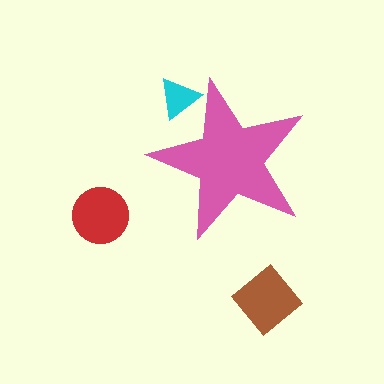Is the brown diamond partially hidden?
No, the brown diamond is fully visible.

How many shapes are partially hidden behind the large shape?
1 shape is partially hidden.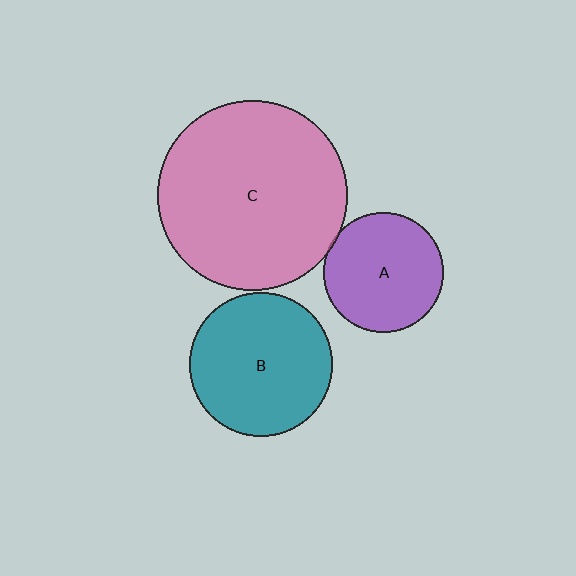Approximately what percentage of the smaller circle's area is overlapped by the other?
Approximately 5%.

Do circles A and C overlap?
Yes.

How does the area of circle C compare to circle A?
Approximately 2.5 times.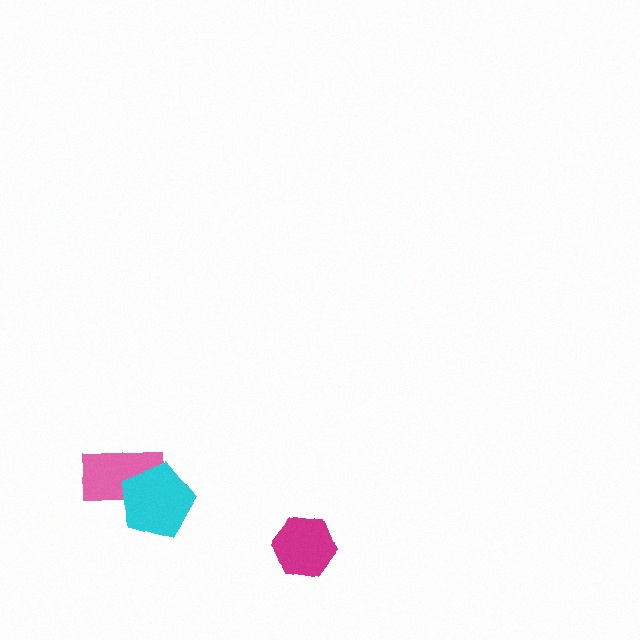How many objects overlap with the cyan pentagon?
1 object overlaps with the cyan pentagon.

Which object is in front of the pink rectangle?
The cyan pentagon is in front of the pink rectangle.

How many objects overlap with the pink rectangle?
1 object overlaps with the pink rectangle.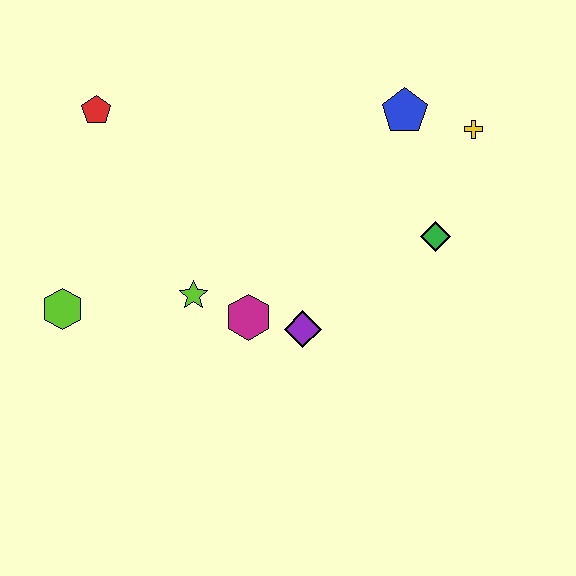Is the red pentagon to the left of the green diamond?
Yes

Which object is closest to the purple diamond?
The magenta hexagon is closest to the purple diamond.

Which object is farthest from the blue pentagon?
The lime hexagon is farthest from the blue pentagon.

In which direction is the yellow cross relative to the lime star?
The yellow cross is to the right of the lime star.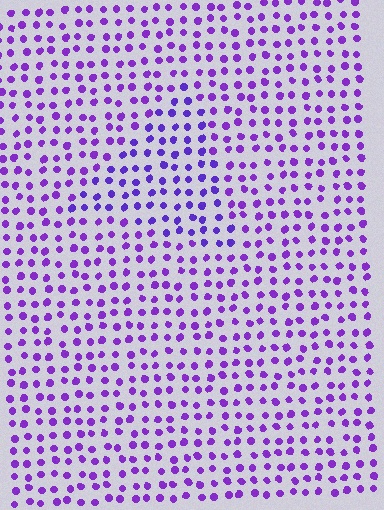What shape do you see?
I see a triangle.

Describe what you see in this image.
The image is filled with small purple elements in a uniform arrangement. A triangle-shaped region is visible where the elements are tinted to a slightly different hue, forming a subtle color boundary.